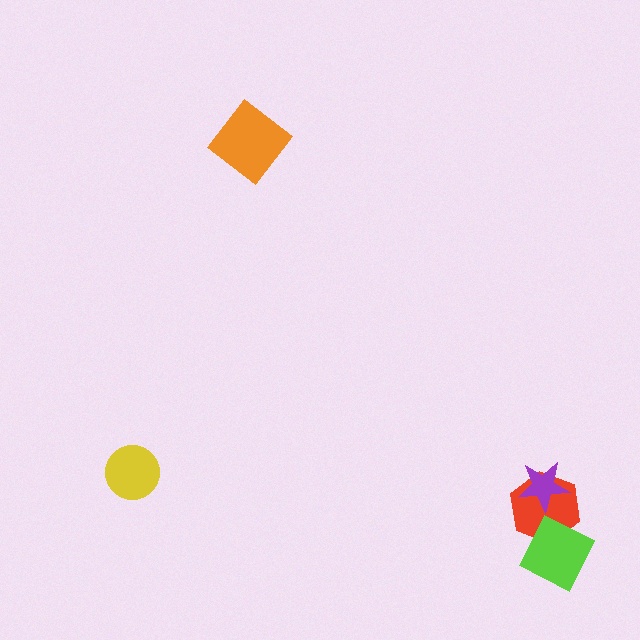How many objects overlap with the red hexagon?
2 objects overlap with the red hexagon.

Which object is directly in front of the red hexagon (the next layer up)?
The lime diamond is directly in front of the red hexagon.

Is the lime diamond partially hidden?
No, no other shape covers it.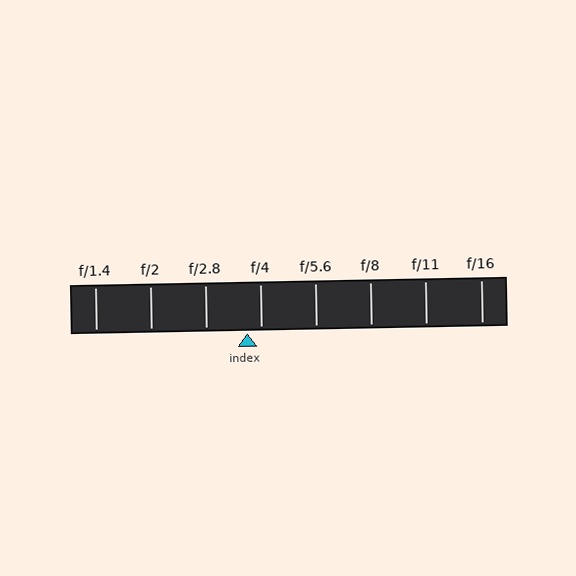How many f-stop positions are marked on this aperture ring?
There are 8 f-stop positions marked.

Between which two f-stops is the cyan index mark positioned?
The index mark is between f/2.8 and f/4.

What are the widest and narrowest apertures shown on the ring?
The widest aperture shown is f/1.4 and the narrowest is f/16.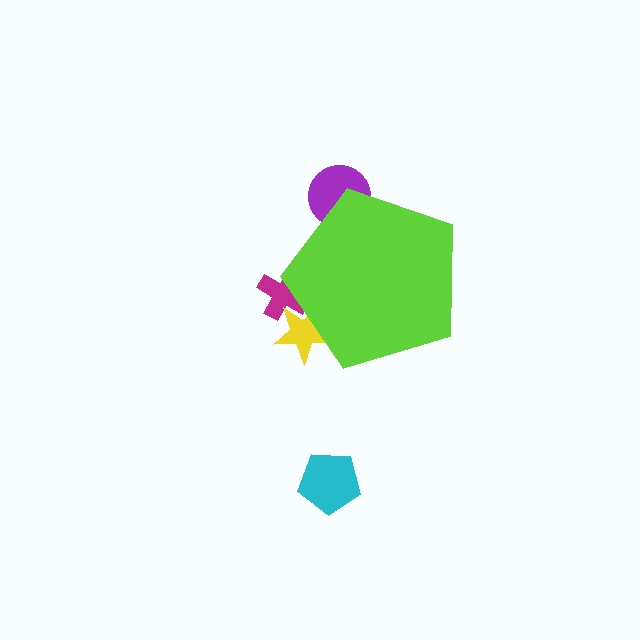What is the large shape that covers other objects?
A lime pentagon.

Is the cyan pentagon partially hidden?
No, the cyan pentagon is fully visible.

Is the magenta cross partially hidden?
Yes, the magenta cross is partially hidden behind the lime pentagon.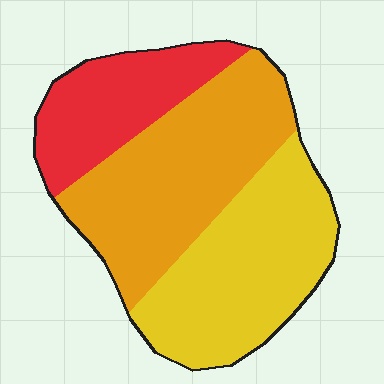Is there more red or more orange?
Orange.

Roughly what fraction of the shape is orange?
Orange covers 40% of the shape.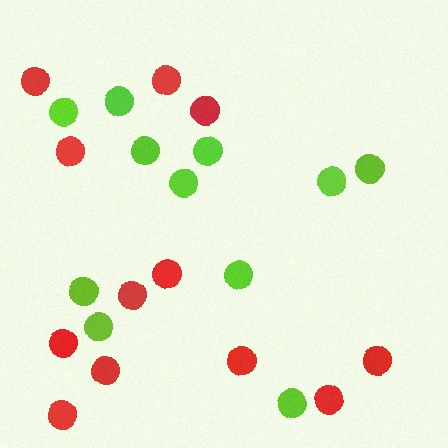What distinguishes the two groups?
There are 2 groups: one group of red circles (12) and one group of lime circles (11).